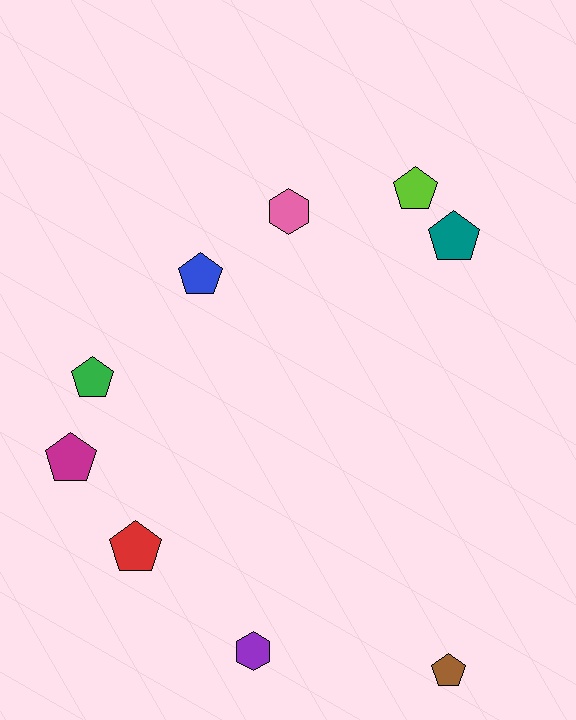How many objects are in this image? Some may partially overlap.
There are 9 objects.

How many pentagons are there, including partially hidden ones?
There are 7 pentagons.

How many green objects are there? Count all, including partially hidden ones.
There is 1 green object.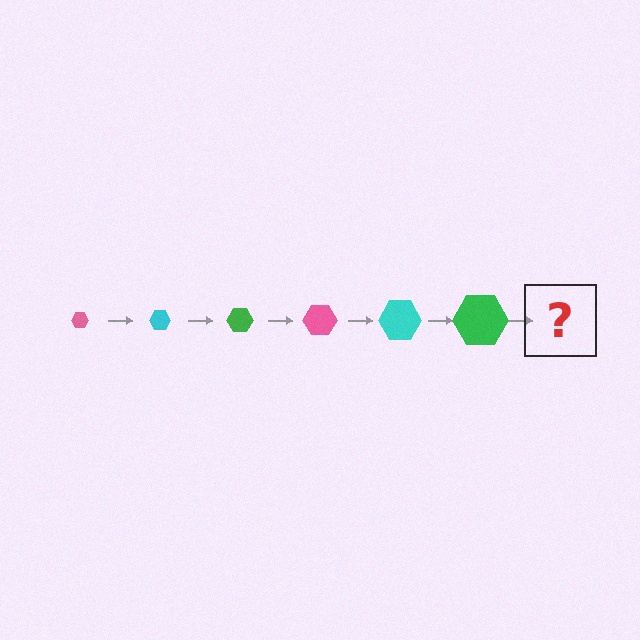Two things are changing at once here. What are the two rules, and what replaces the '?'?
The two rules are that the hexagon grows larger each step and the color cycles through pink, cyan, and green. The '?' should be a pink hexagon, larger than the previous one.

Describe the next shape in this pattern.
It should be a pink hexagon, larger than the previous one.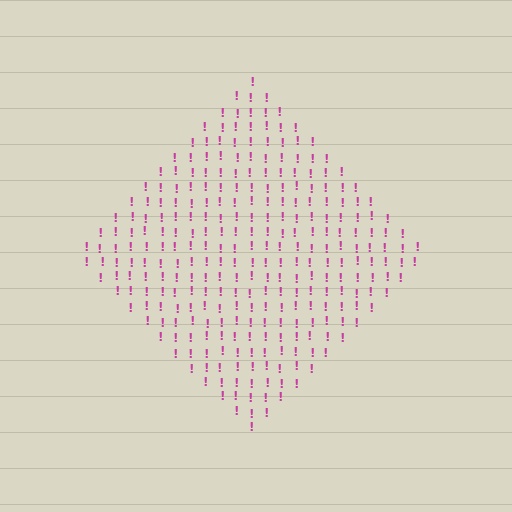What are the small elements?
The small elements are exclamation marks.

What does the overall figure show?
The overall figure shows a diamond.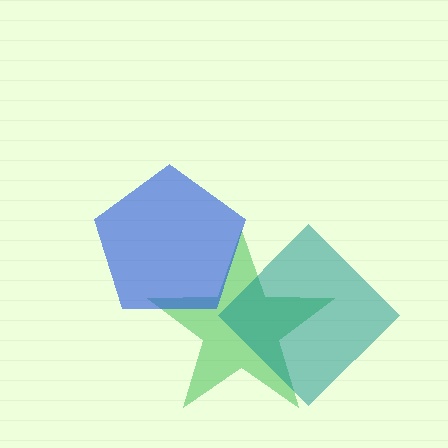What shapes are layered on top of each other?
The layered shapes are: a green star, a teal diamond, a blue pentagon.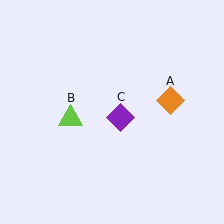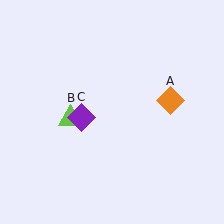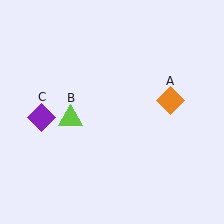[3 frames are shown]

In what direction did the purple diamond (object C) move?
The purple diamond (object C) moved left.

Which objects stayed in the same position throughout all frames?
Orange diamond (object A) and lime triangle (object B) remained stationary.